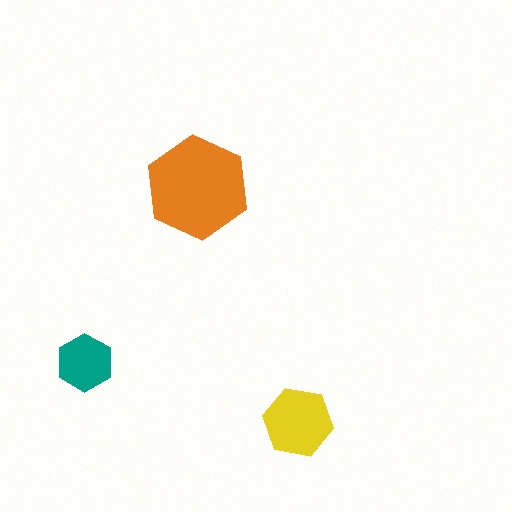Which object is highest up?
The orange hexagon is topmost.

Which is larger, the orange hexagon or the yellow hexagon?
The orange one.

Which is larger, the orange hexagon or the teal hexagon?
The orange one.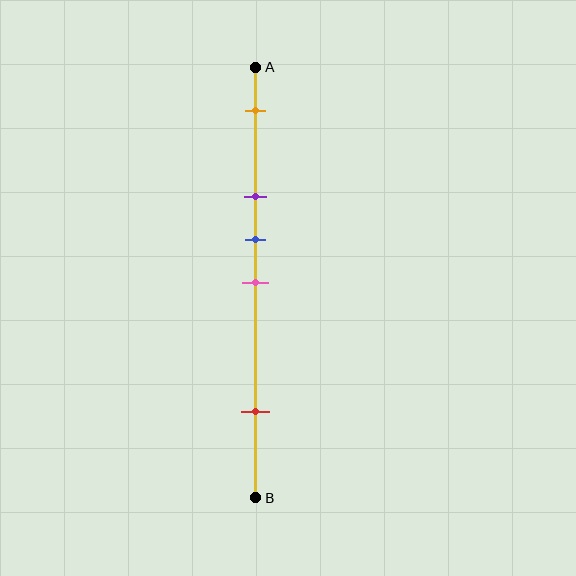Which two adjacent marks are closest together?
The blue and pink marks are the closest adjacent pair.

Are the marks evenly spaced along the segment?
No, the marks are not evenly spaced.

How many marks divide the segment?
There are 5 marks dividing the segment.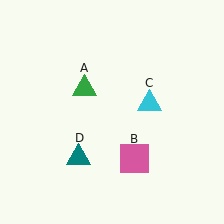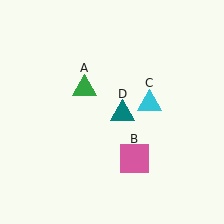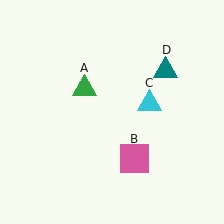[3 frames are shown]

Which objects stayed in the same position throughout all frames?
Green triangle (object A) and pink square (object B) and cyan triangle (object C) remained stationary.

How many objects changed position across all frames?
1 object changed position: teal triangle (object D).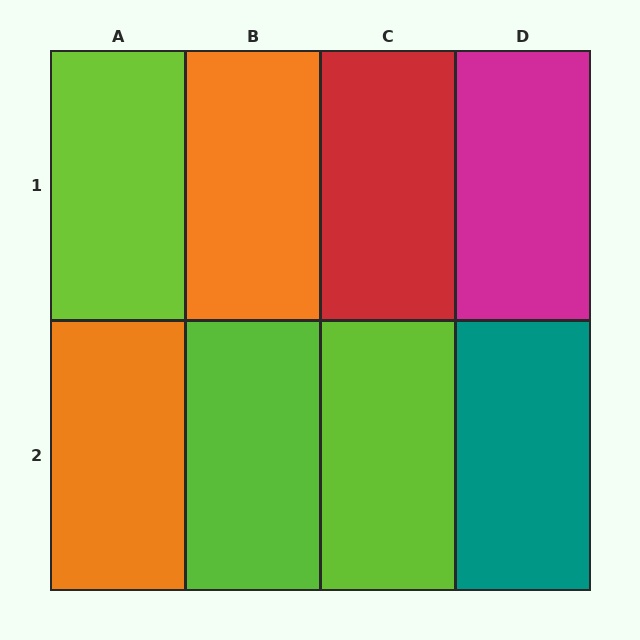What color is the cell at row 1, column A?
Lime.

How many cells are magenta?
1 cell is magenta.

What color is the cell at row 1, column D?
Magenta.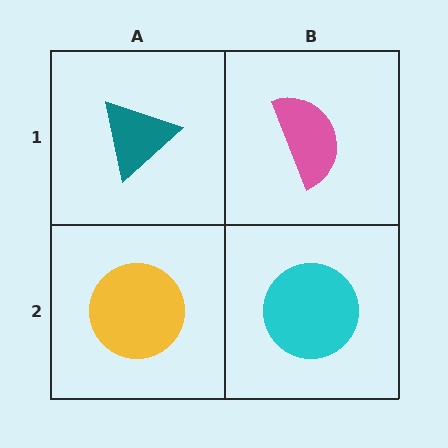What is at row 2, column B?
A cyan circle.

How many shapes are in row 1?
2 shapes.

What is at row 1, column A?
A teal triangle.